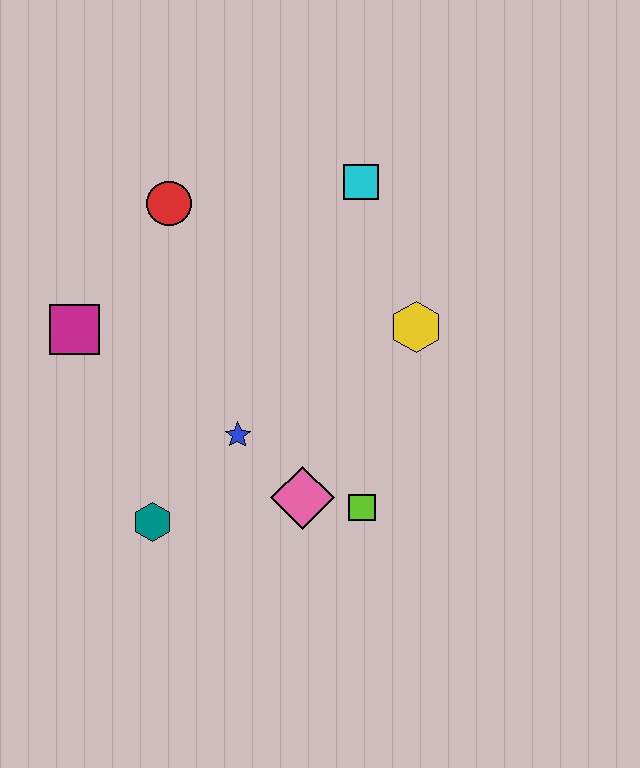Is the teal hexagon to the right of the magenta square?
Yes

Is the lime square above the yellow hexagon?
No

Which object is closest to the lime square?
The pink diamond is closest to the lime square.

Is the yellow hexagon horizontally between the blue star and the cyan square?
No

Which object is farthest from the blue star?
The cyan square is farthest from the blue star.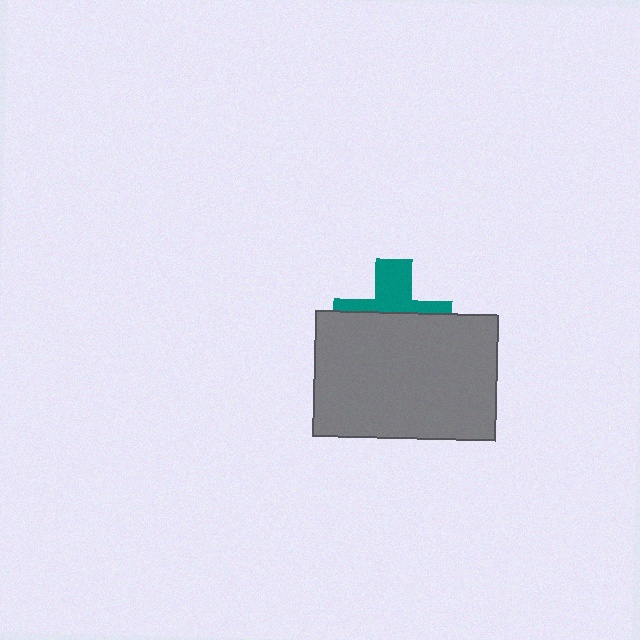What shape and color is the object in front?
The object in front is a gray rectangle.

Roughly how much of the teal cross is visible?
A small part of it is visible (roughly 39%).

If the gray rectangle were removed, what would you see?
You would see the complete teal cross.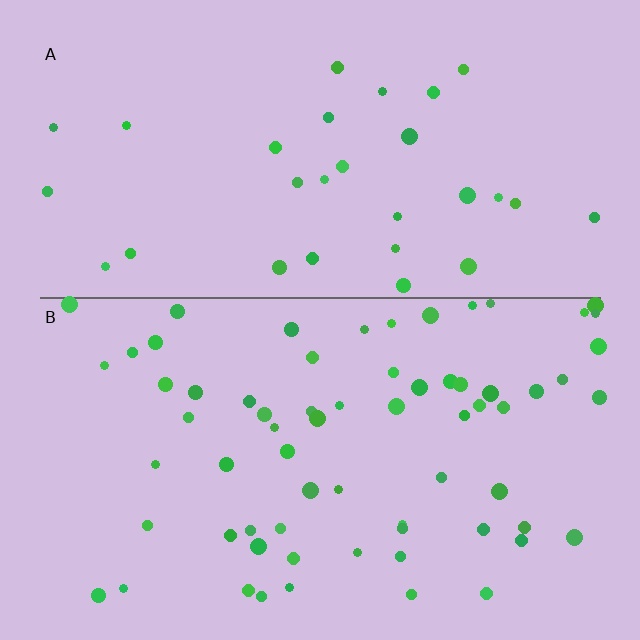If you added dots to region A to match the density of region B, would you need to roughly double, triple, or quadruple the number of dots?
Approximately double.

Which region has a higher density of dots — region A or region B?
B (the bottom).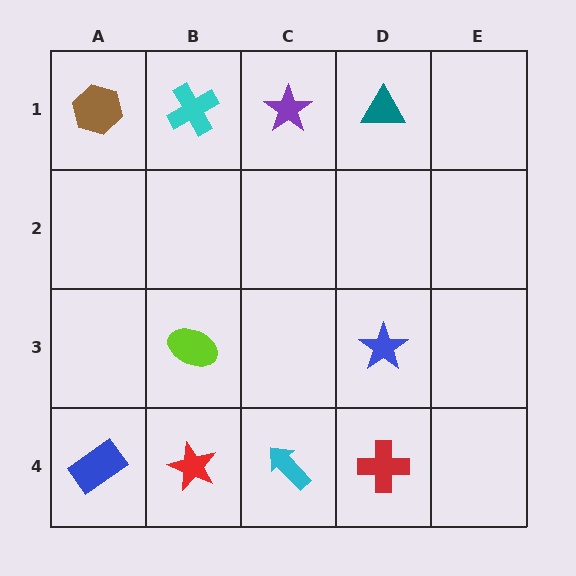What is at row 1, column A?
A brown hexagon.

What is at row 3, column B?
A lime ellipse.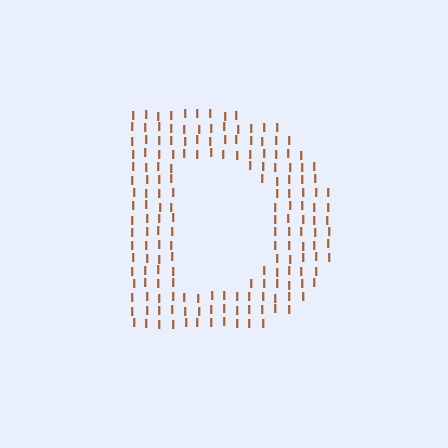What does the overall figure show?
The overall figure shows the letter D.